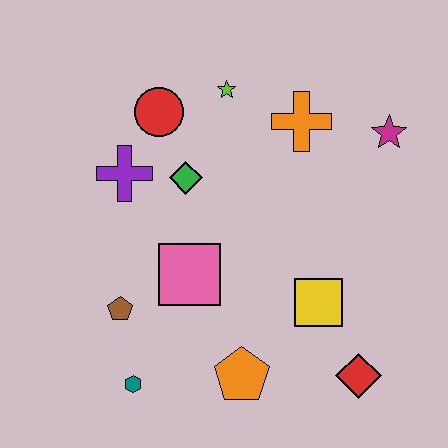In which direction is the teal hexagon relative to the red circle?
The teal hexagon is below the red circle.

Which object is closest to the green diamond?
The purple cross is closest to the green diamond.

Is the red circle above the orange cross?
Yes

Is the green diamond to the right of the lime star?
No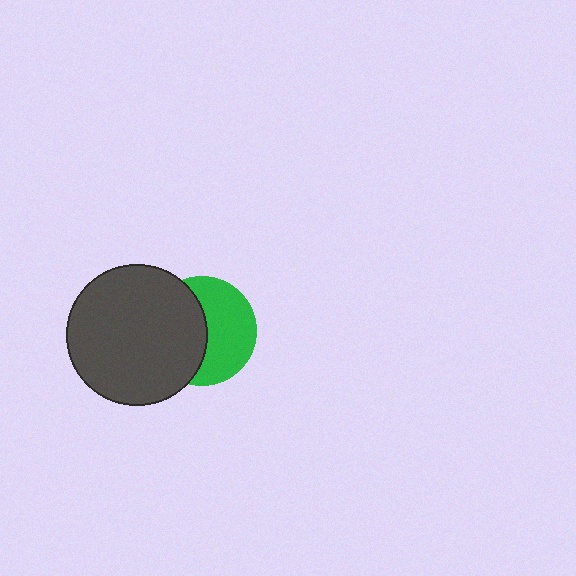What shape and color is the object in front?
The object in front is a dark gray circle.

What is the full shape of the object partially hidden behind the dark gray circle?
The partially hidden object is a green circle.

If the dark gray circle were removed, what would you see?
You would see the complete green circle.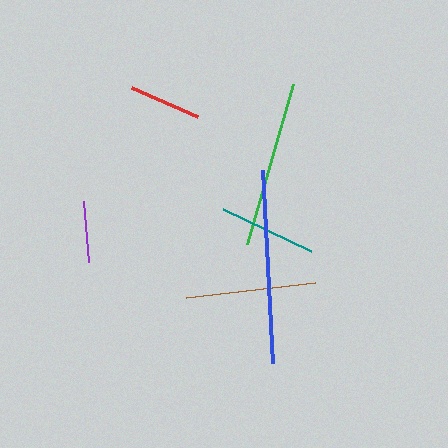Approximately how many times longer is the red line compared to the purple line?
The red line is approximately 1.2 times the length of the purple line.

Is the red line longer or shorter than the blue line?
The blue line is longer than the red line.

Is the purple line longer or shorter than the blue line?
The blue line is longer than the purple line.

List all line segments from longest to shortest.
From longest to shortest: blue, green, brown, teal, red, purple.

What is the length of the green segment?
The green segment is approximately 166 pixels long.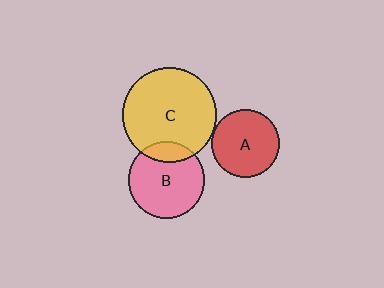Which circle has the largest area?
Circle C (yellow).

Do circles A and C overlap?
Yes.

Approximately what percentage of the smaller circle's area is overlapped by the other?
Approximately 5%.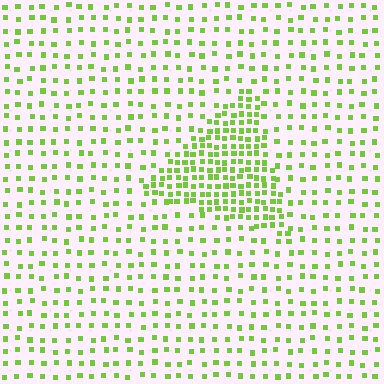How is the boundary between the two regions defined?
The boundary is defined by a change in element density (approximately 2.4x ratio). All elements are the same color, size, and shape.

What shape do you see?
I see a triangle.